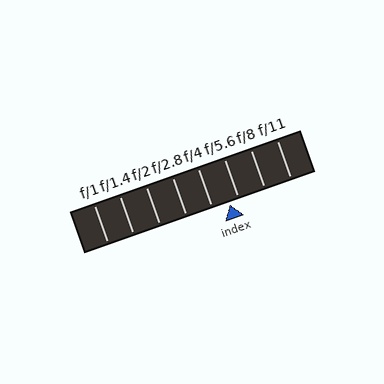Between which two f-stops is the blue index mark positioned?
The index mark is between f/4 and f/5.6.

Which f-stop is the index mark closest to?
The index mark is closest to f/5.6.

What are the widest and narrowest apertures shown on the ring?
The widest aperture shown is f/1 and the narrowest is f/11.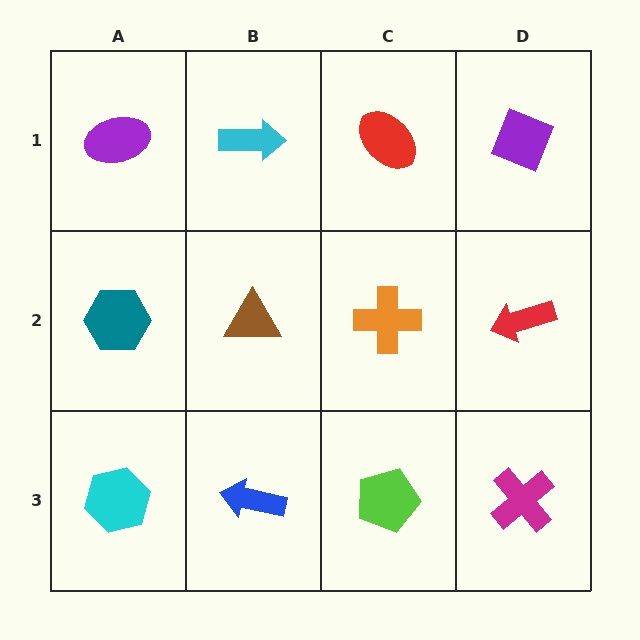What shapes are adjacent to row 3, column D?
A red arrow (row 2, column D), a lime pentagon (row 3, column C).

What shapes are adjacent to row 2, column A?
A purple ellipse (row 1, column A), a cyan hexagon (row 3, column A), a brown triangle (row 2, column B).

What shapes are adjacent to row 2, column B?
A cyan arrow (row 1, column B), a blue arrow (row 3, column B), a teal hexagon (row 2, column A), an orange cross (row 2, column C).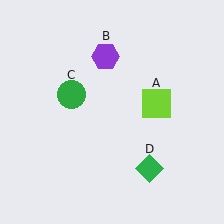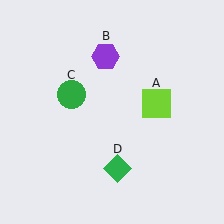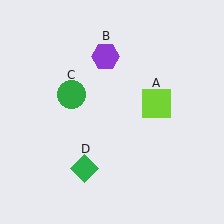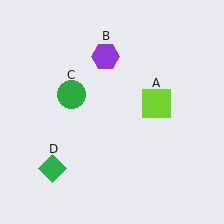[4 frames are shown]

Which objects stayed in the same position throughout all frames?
Lime square (object A) and purple hexagon (object B) and green circle (object C) remained stationary.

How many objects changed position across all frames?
1 object changed position: green diamond (object D).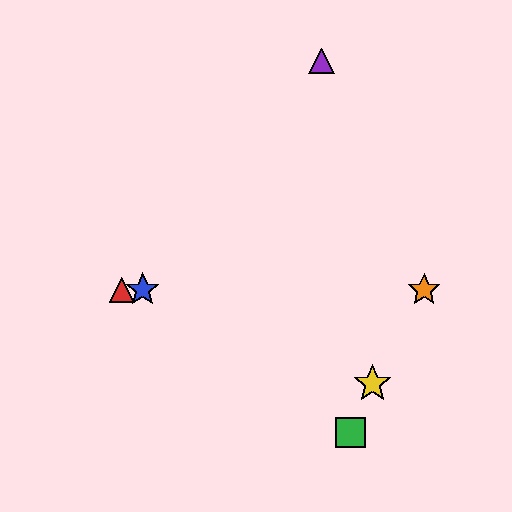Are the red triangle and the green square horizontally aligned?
No, the red triangle is at y≈290 and the green square is at y≈433.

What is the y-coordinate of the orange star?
The orange star is at y≈290.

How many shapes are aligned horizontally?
3 shapes (the red triangle, the blue star, the orange star) are aligned horizontally.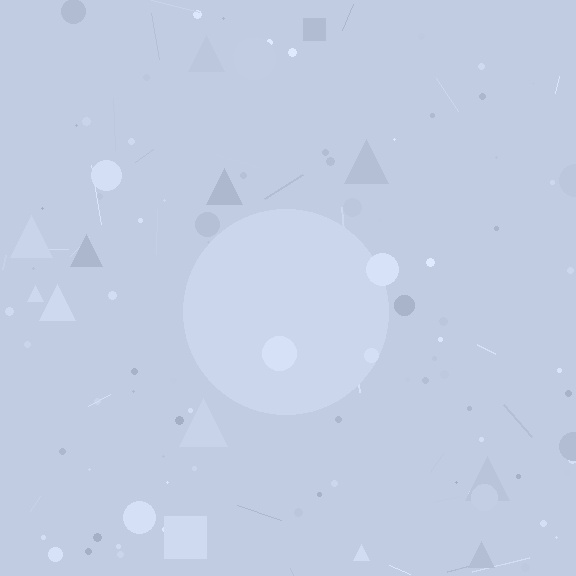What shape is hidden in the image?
A circle is hidden in the image.